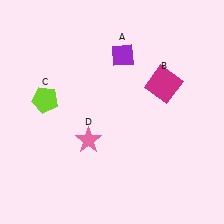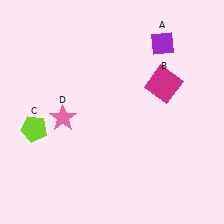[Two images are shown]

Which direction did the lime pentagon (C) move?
The lime pentagon (C) moved down.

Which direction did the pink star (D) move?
The pink star (D) moved left.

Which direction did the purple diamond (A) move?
The purple diamond (A) moved right.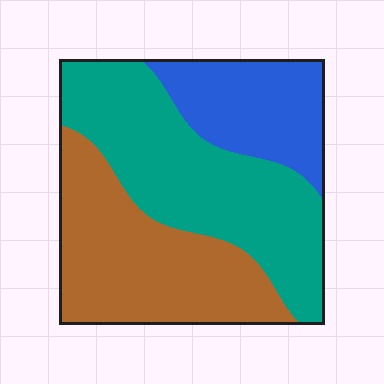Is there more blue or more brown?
Brown.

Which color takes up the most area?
Teal, at roughly 45%.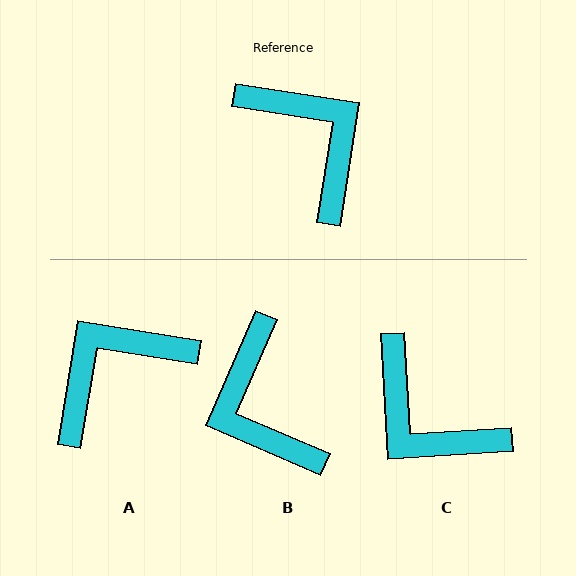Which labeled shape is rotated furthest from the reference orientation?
C, about 168 degrees away.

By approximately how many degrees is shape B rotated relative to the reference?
Approximately 165 degrees counter-clockwise.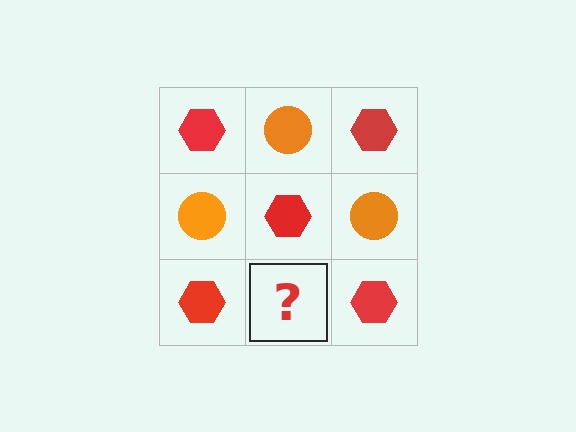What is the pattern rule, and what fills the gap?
The rule is that it alternates red hexagon and orange circle in a checkerboard pattern. The gap should be filled with an orange circle.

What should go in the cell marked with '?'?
The missing cell should contain an orange circle.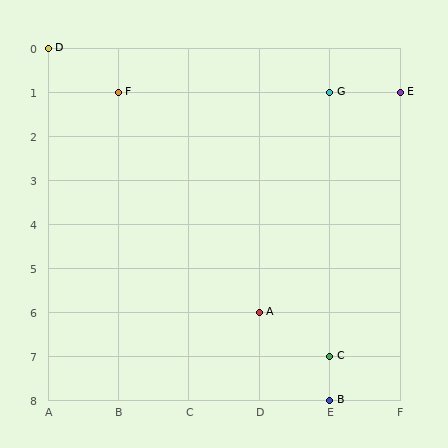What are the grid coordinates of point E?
Point E is at grid coordinates (F, 1).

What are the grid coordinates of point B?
Point B is at grid coordinates (E, 8).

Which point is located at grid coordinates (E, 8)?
Point B is at (E, 8).